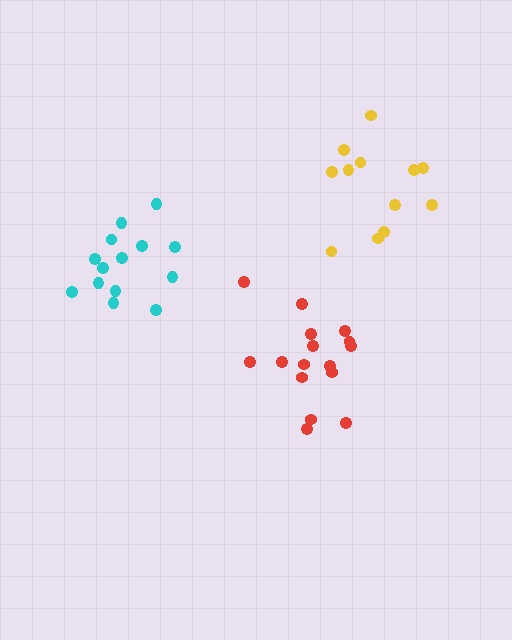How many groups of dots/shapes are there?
There are 3 groups.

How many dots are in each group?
Group 1: 16 dots, Group 2: 12 dots, Group 3: 14 dots (42 total).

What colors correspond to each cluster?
The clusters are colored: red, yellow, cyan.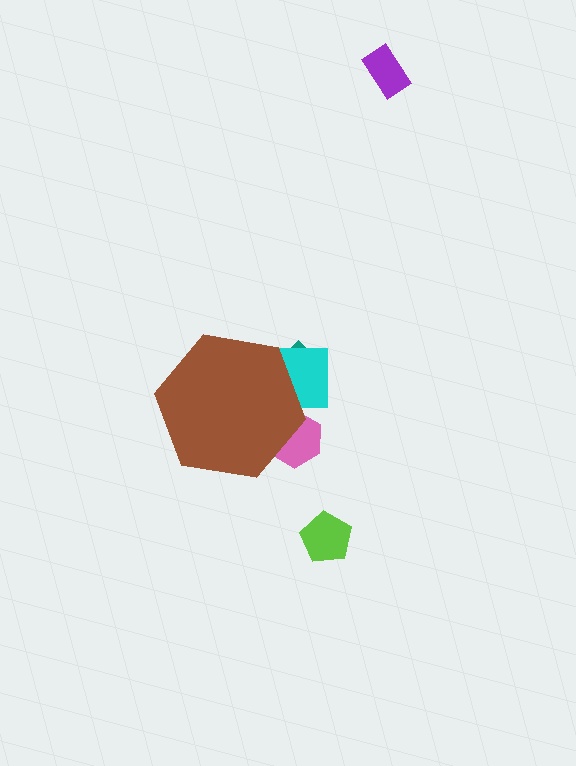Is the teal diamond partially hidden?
Yes, the teal diamond is partially hidden behind the brown hexagon.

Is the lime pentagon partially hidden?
No, the lime pentagon is fully visible.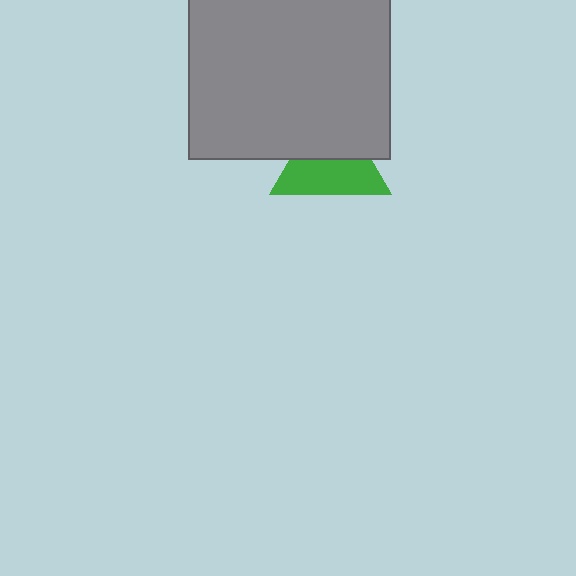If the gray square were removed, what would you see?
You would see the complete green triangle.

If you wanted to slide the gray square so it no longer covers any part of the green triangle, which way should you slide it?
Slide it up — that is the most direct way to separate the two shapes.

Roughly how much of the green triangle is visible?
About half of it is visible (roughly 56%).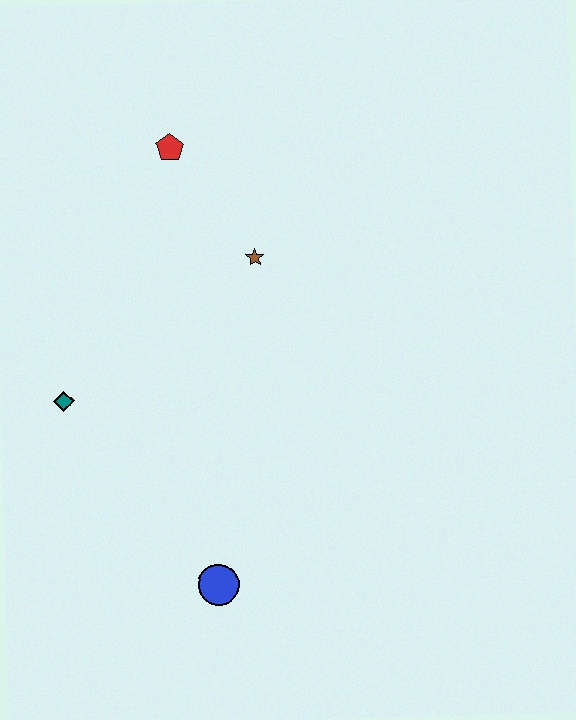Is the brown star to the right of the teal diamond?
Yes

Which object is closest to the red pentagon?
The brown star is closest to the red pentagon.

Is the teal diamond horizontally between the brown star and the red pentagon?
No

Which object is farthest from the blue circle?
The red pentagon is farthest from the blue circle.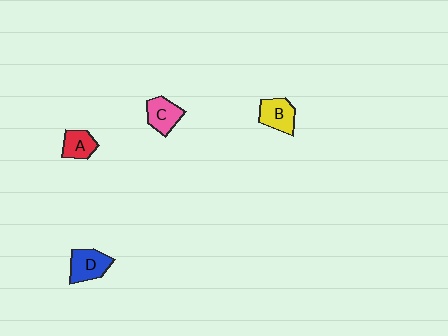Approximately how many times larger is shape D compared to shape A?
Approximately 1.4 times.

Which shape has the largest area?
Shape D (blue).